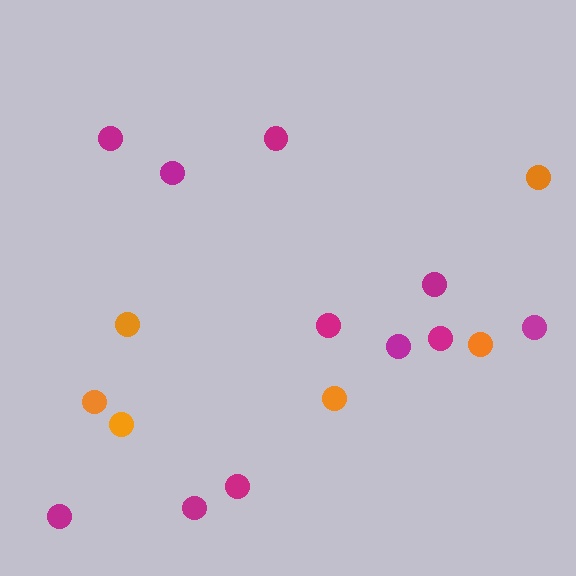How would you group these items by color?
There are 2 groups: one group of magenta circles (11) and one group of orange circles (6).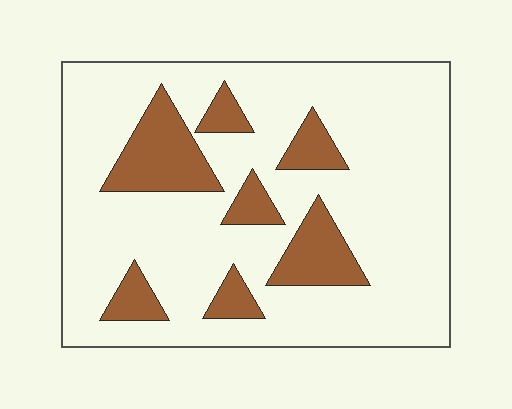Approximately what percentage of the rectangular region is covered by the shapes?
Approximately 20%.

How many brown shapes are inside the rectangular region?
7.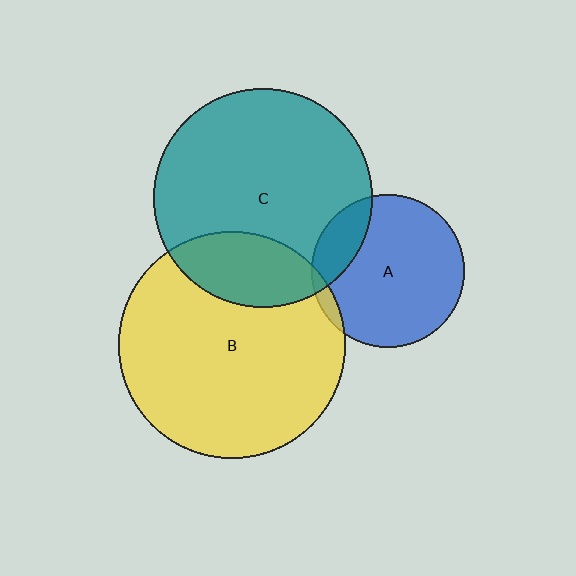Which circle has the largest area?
Circle B (yellow).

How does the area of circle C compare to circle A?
Approximately 2.1 times.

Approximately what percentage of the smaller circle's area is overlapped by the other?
Approximately 5%.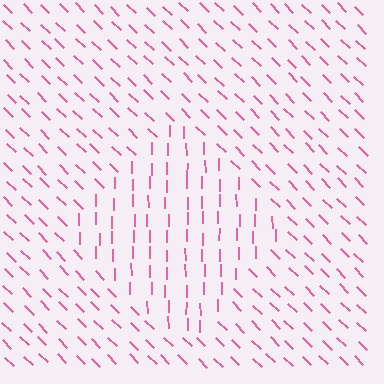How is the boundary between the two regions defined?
The boundary is defined purely by a change in line orientation (approximately 45 degrees difference). All lines are the same color and thickness.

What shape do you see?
I see a diamond.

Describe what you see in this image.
The image is filled with small pink line segments. A diamond region in the image has lines oriented differently from the surrounding lines, creating a visible texture boundary.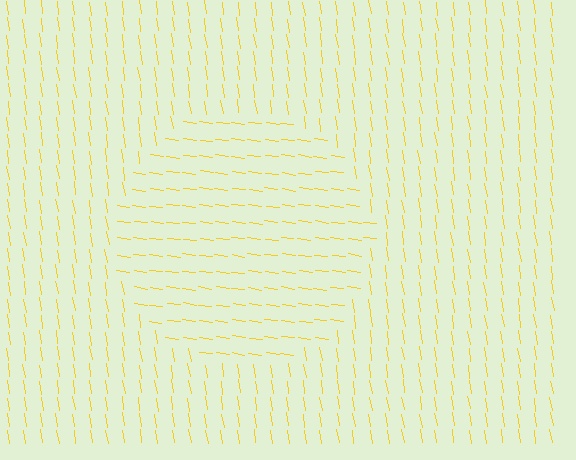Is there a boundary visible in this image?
Yes, there is a texture boundary formed by a change in line orientation.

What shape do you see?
I see a circle.